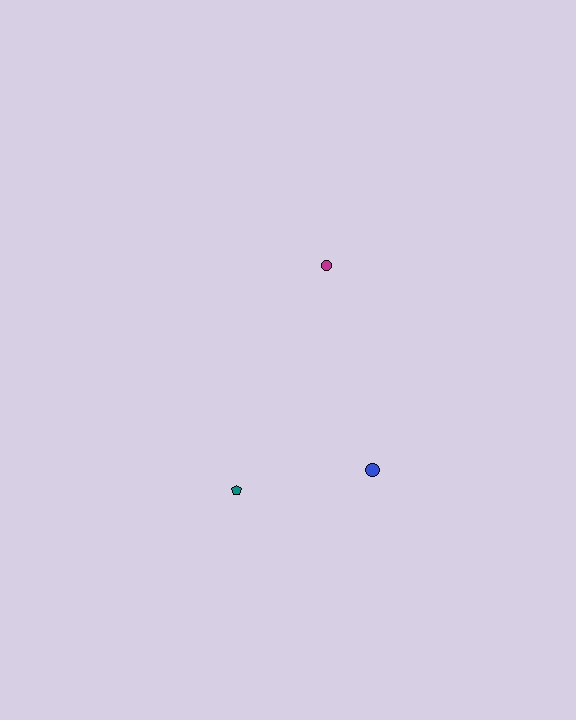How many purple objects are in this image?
There are no purple objects.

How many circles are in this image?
There are 2 circles.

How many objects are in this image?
There are 3 objects.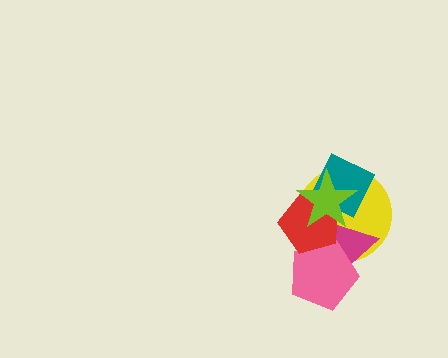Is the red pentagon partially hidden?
Yes, it is partially covered by another shape.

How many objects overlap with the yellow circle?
5 objects overlap with the yellow circle.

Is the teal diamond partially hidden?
Yes, it is partially covered by another shape.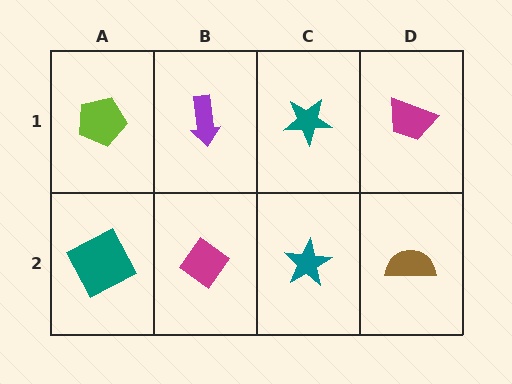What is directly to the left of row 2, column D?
A teal star.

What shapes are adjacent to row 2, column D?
A magenta trapezoid (row 1, column D), a teal star (row 2, column C).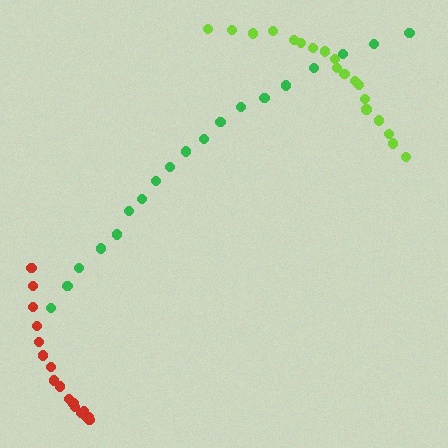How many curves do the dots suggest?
There are 3 distinct paths.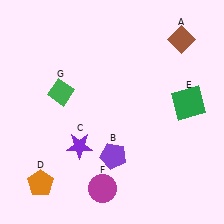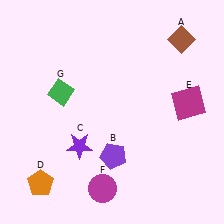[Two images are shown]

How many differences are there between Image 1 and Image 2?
There is 1 difference between the two images.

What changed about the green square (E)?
In Image 1, E is green. In Image 2, it changed to magenta.